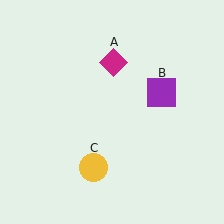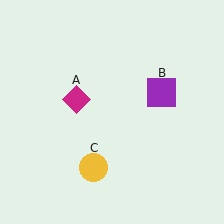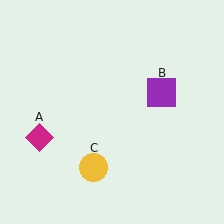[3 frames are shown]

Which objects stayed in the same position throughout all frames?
Purple square (object B) and yellow circle (object C) remained stationary.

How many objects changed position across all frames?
1 object changed position: magenta diamond (object A).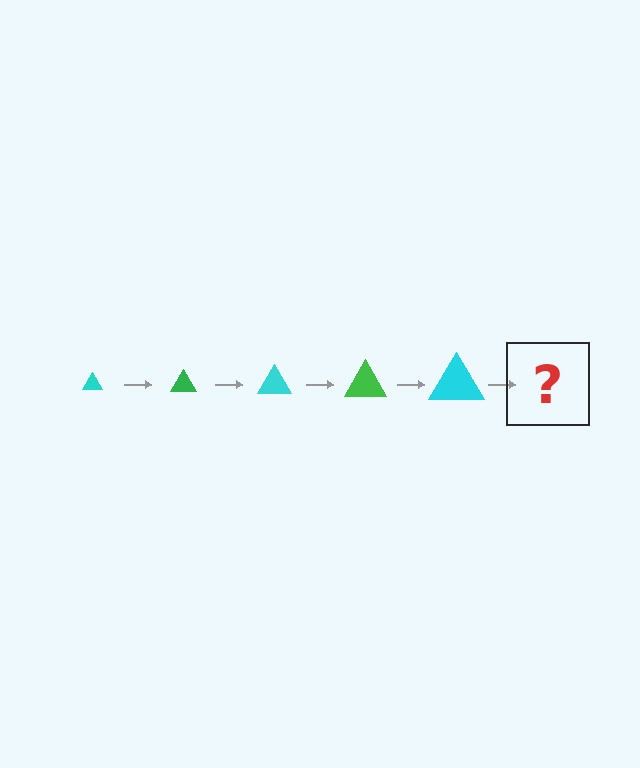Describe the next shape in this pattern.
It should be a green triangle, larger than the previous one.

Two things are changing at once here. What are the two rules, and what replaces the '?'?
The two rules are that the triangle grows larger each step and the color cycles through cyan and green. The '?' should be a green triangle, larger than the previous one.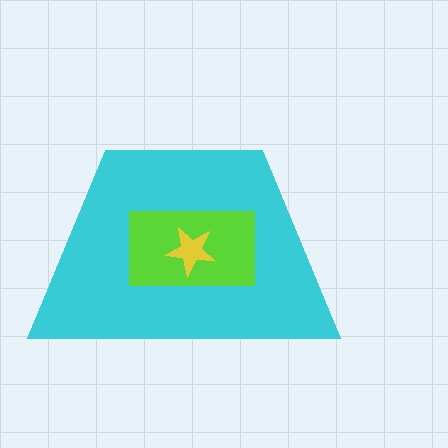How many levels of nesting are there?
3.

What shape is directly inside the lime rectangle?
The yellow star.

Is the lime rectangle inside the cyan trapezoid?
Yes.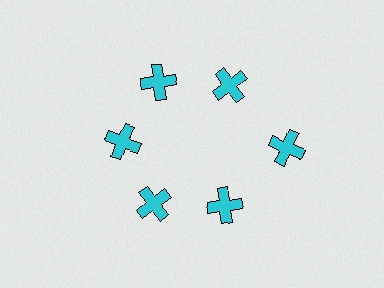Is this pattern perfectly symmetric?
No. The 6 cyan crosses are arranged in a ring, but one element near the 3 o'clock position is pushed outward from the center, breaking the 6-fold rotational symmetry.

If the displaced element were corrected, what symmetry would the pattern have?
It would have 6-fold rotational symmetry — the pattern would map onto itself every 60 degrees.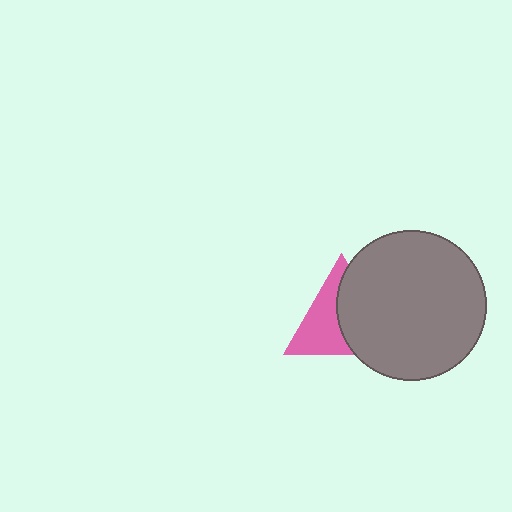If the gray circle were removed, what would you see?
You would see the complete pink triangle.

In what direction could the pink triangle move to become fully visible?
The pink triangle could move left. That would shift it out from behind the gray circle entirely.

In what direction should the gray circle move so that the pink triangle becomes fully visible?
The gray circle should move right. That is the shortest direction to clear the overlap and leave the pink triangle fully visible.